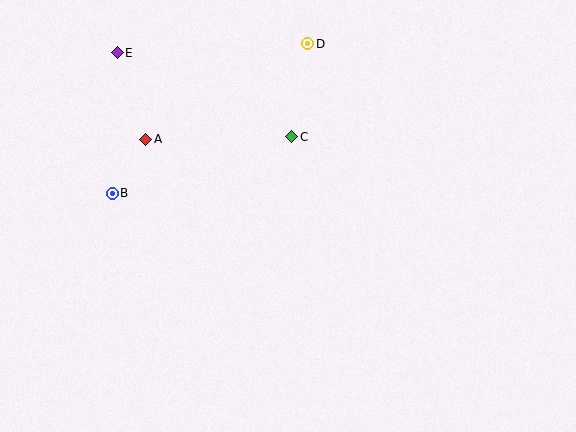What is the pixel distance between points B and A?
The distance between B and A is 64 pixels.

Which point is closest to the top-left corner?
Point E is closest to the top-left corner.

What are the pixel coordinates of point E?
Point E is at (117, 53).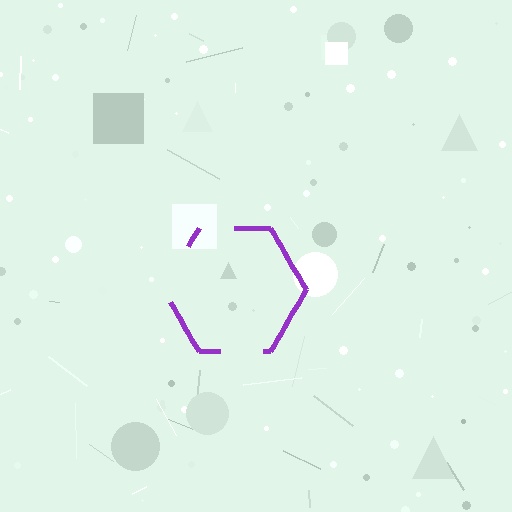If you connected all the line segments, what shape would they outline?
They would outline a hexagon.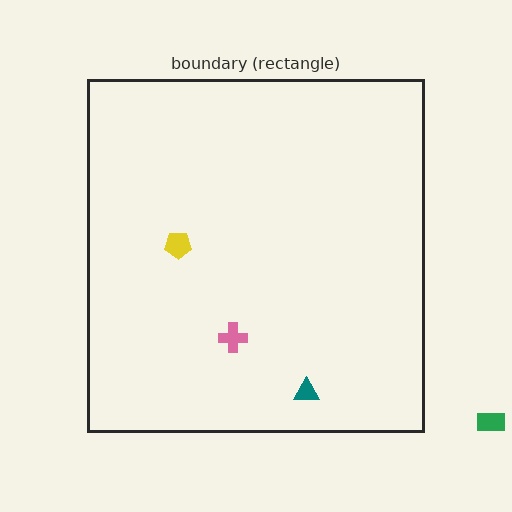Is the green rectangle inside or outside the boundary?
Outside.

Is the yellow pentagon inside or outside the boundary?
Inside.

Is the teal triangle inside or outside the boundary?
Inside.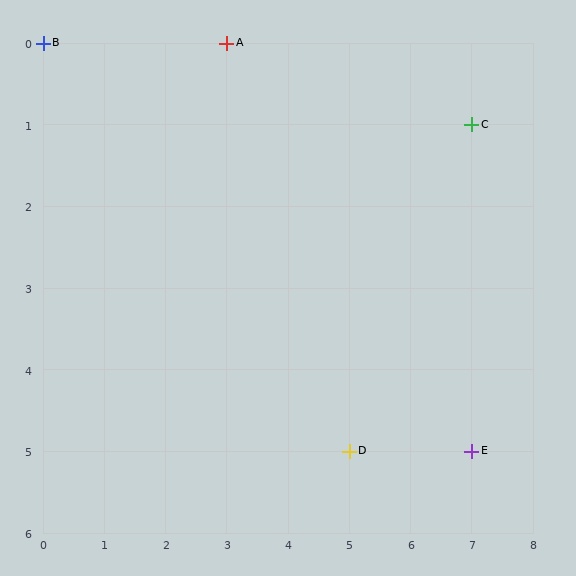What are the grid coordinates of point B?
Point B is at grid coordinates (0, 0).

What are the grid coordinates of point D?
Point D is at grid coordinates (5, 5).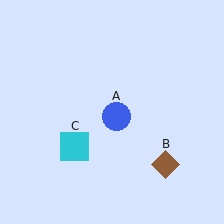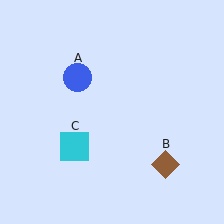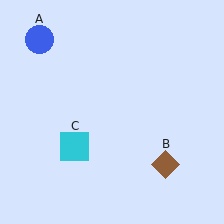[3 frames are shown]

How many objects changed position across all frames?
1 object changed position: blue circle (object A).